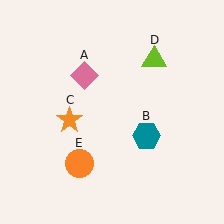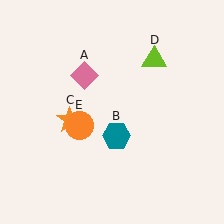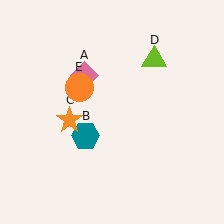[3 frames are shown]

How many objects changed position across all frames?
2 objects changed position: teal hexagon (object B), orange circle (object E).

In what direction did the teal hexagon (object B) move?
The teal hexagon (object B) moved left.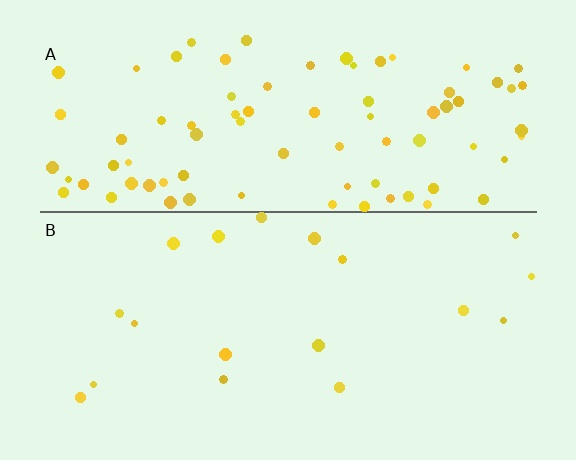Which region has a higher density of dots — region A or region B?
A (the top).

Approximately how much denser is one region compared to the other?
Approximately 4.7× — region A over region B.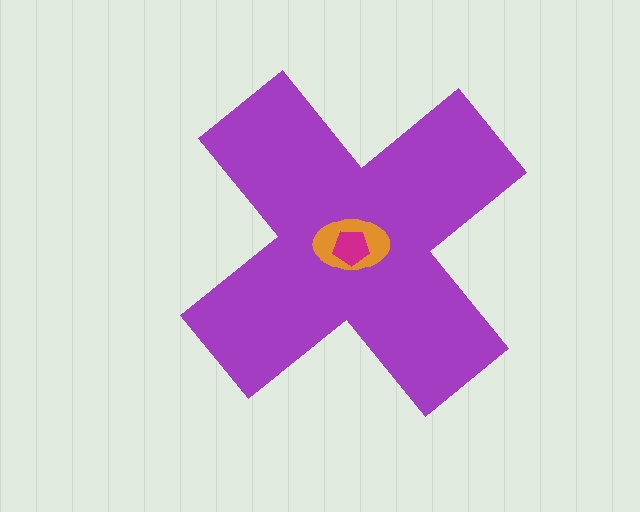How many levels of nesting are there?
3.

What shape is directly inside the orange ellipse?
The magenta pentagon.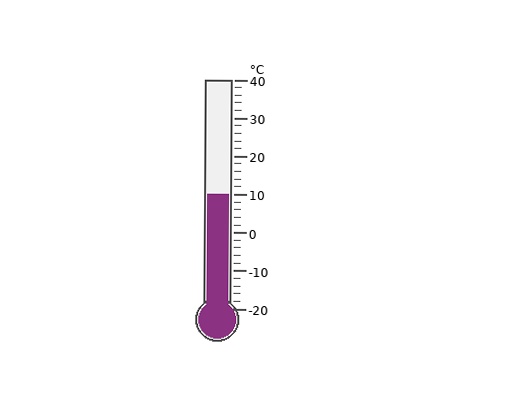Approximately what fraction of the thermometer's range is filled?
The thermometer is filled to approximately 50% of its range.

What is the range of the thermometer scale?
The thermometer scale ranges from -20°C to 40°C.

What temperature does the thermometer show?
The thermometer shows approximately 10°C.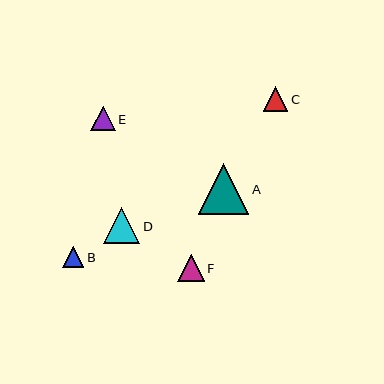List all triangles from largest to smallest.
From largest to smallest: A, D, F, E, C, B.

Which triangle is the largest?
Triangle A is the largest with a size of approximately 51 pixels.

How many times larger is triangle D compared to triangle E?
Triangle D is approximately 1.5 times the size of triangle E.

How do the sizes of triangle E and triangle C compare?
Triangle E and triangle C are approximately the same size.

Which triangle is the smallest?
Triangle B is the smallest with a size of approximately 22 pixels.